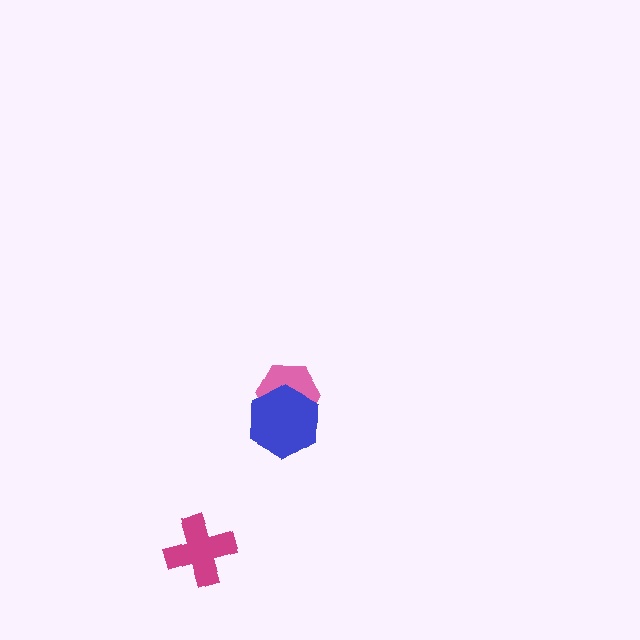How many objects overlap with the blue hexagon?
1 object overlaps with the blue hexagon.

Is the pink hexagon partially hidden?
Yes, it is partially covered by another shape.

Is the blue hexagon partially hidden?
No, no other shape covers it.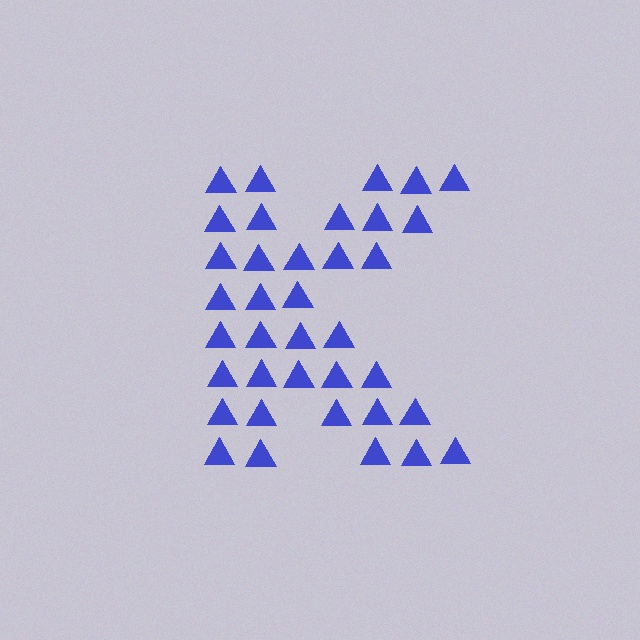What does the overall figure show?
The overall figure shows the letter K.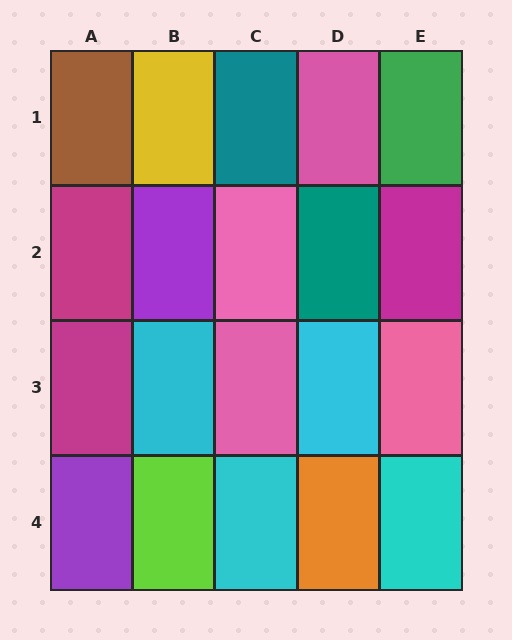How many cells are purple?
2 cells are purple.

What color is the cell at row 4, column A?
Purple.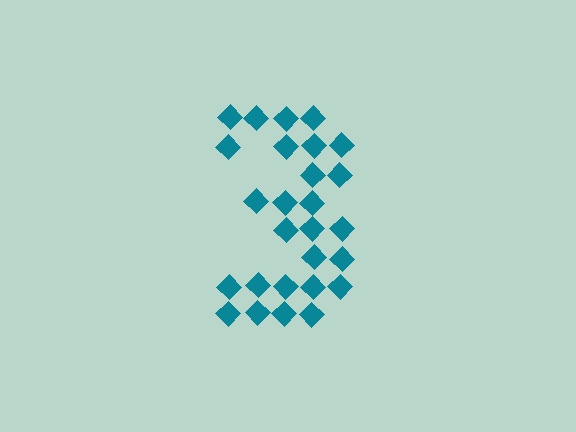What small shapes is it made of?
It is made of small diamonds.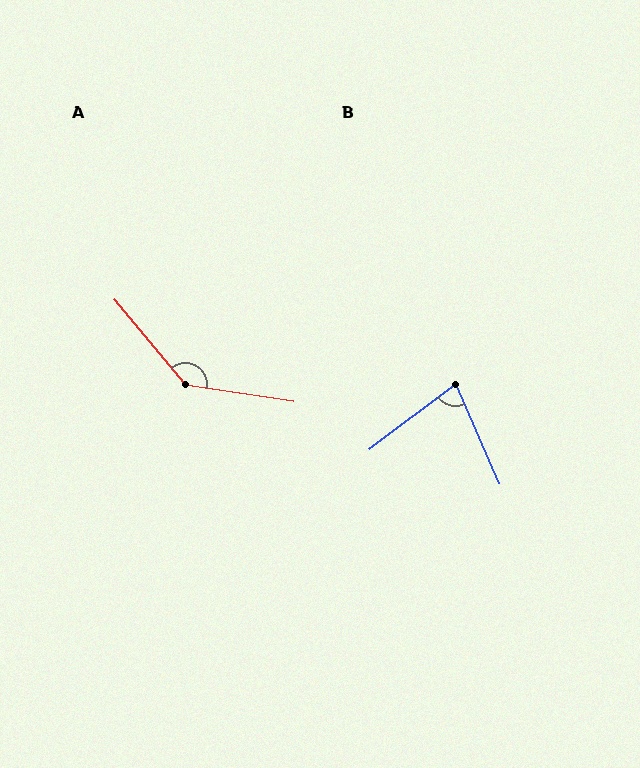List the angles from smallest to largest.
B (76°), A (138°).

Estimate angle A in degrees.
Approximately 138 degrees.